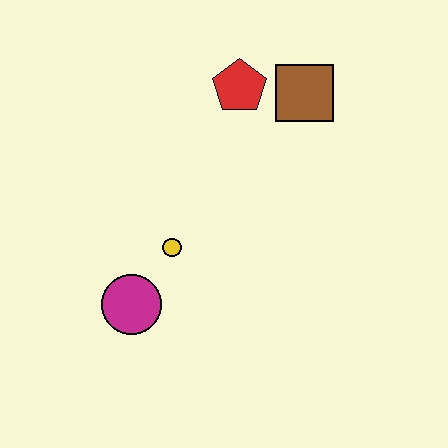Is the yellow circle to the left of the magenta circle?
No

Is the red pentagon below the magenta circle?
No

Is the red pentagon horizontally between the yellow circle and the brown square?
Yes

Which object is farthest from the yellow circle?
The brown square is farthest from the yellow circle.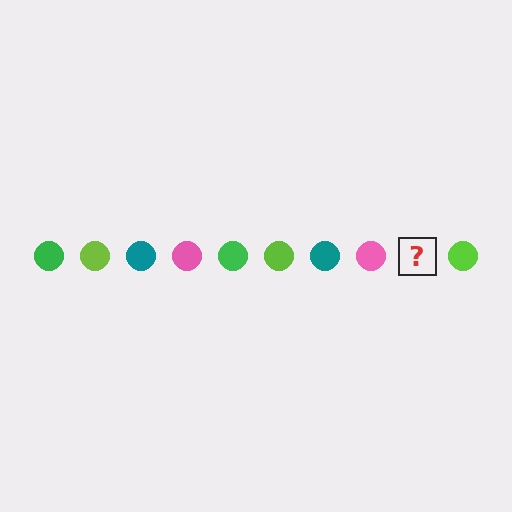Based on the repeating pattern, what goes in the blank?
The blank should be a green circle.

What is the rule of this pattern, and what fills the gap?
The rule is that the pattern cycles through green, lime, teal, pink circles. The gap should be filled with a green circle.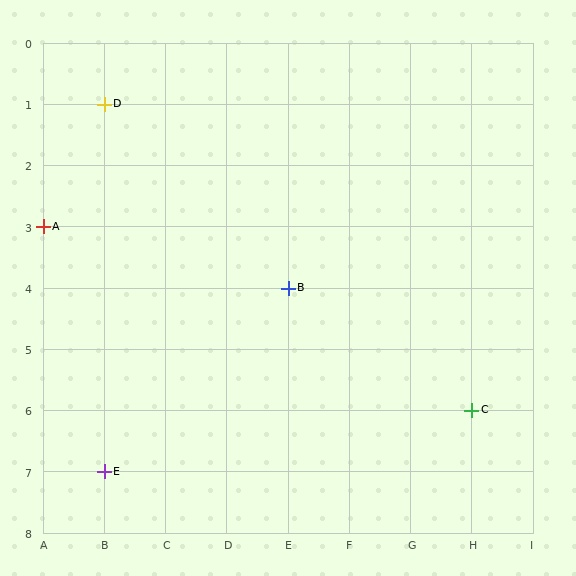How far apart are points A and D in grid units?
Points A and D are 1 column and 2 rows apart (about 2.2 grid units diagonally).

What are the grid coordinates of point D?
Point D is at grid coordinates (B, 1).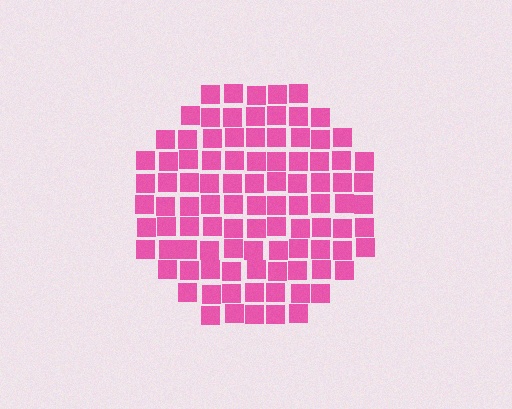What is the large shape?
The large shape is a circle.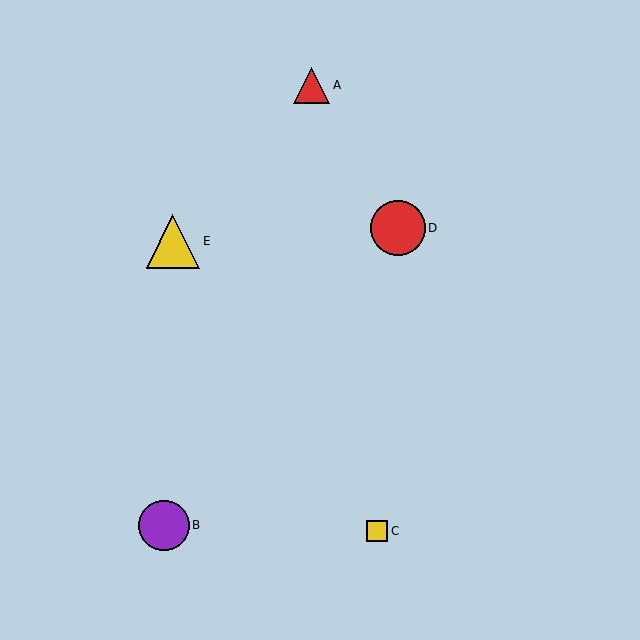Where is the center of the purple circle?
The center of the purple circle is at (164, 526).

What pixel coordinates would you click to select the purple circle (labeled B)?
Click at (164, 526) to select the purple circle B.